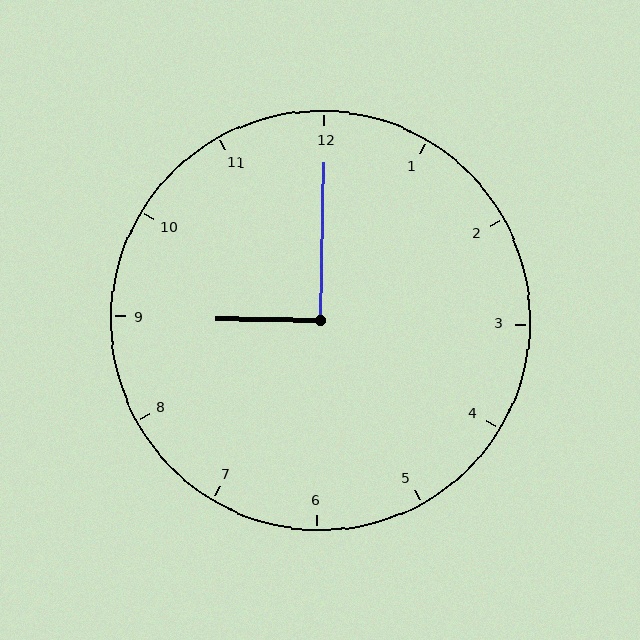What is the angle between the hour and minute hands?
Approximately 90 degrees.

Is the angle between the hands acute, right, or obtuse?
It is right.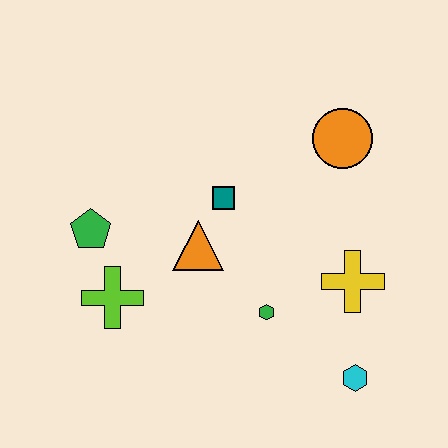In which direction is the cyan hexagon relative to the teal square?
The cyan hexagon is below the teal square.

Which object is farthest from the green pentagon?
The cyan hexagon is farthest from the green pentagon.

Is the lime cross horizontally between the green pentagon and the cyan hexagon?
Yes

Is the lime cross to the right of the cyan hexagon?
No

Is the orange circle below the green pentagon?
No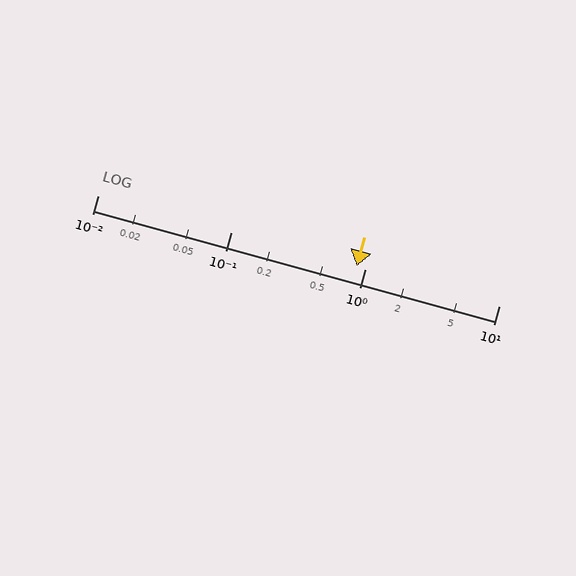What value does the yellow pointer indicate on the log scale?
The pointer indicates approximately 0.86.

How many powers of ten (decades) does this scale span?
The scale spans 3 decades, from 0.01 to 10.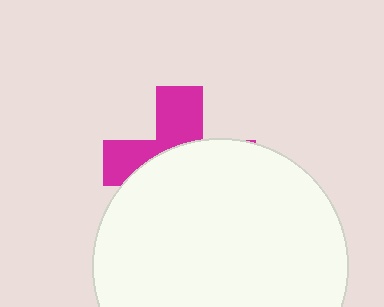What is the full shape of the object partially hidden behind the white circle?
The partially hidden object is a magenta cross.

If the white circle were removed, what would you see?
You would see the complete magenta cross.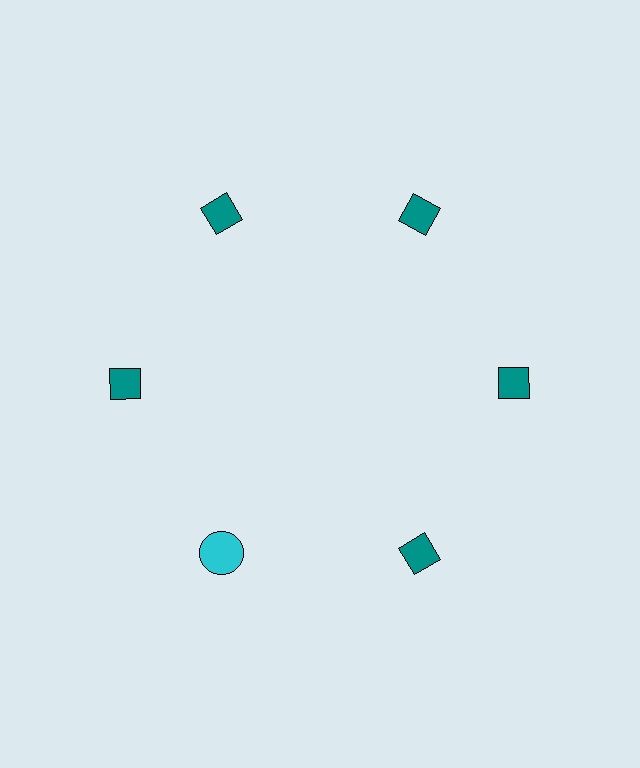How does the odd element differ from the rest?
It differs in both color (cyan instead of teal) and shape (circle instead of diamond).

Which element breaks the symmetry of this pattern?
The cyan circle at roughly the 7 o'clock position breaks the symmetry. All other shapes are teal diamonds.